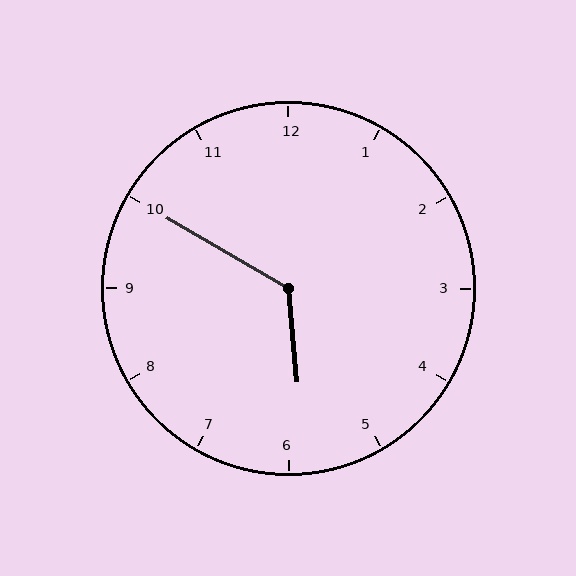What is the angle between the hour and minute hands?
Approximately 125 degrees.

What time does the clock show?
5:50.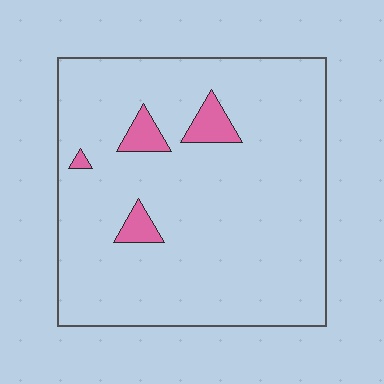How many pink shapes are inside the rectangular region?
4.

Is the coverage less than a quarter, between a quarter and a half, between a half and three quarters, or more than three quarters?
Less than a quarter.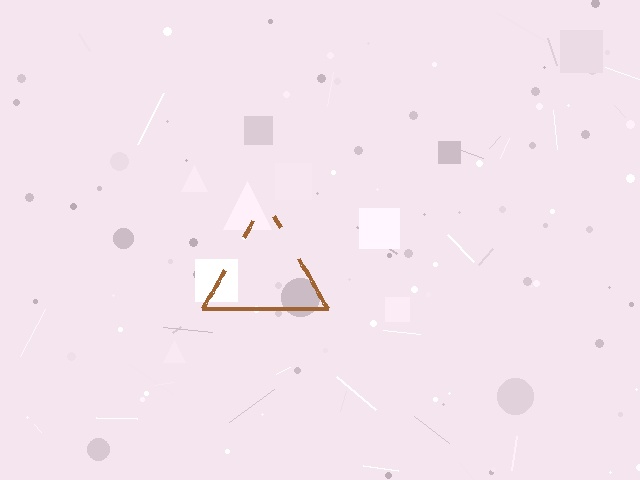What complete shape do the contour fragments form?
The contour fragments form a triangle.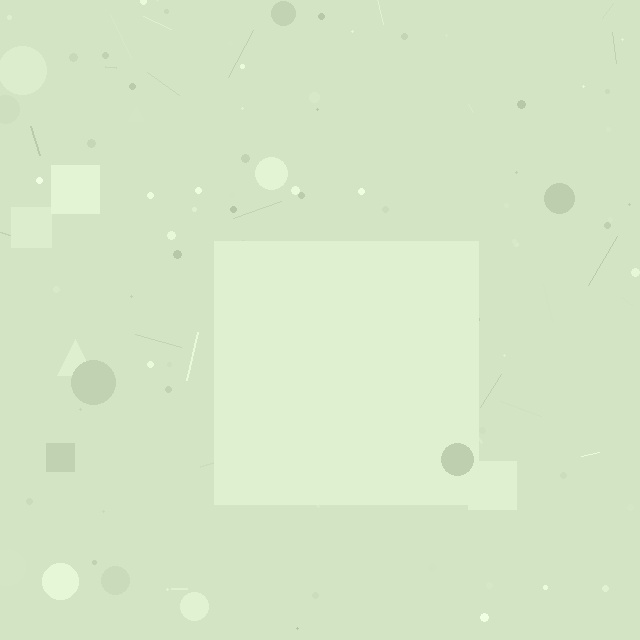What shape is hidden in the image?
A square is hidden in the image.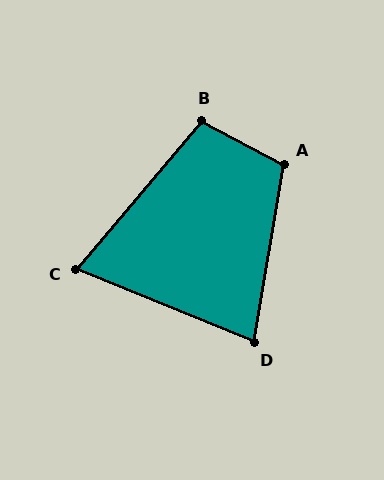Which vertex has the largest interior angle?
A, at approximately 108 degrees.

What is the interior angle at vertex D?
Approximately 78 degrees (acute).